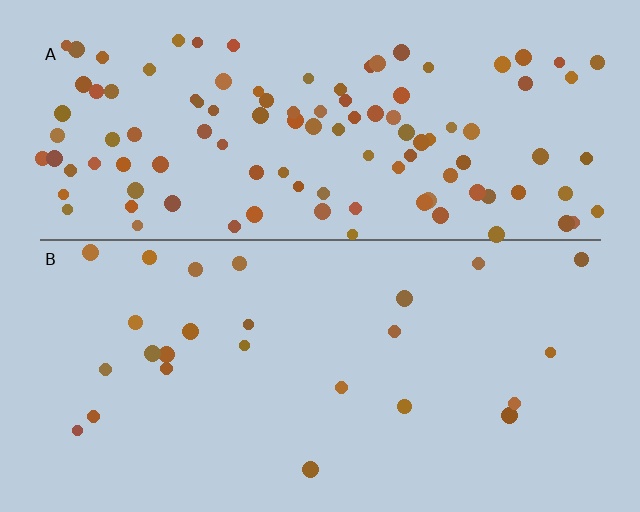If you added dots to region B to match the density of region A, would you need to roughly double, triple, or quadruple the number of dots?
Approximately quadruple.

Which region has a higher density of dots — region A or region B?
A (the top).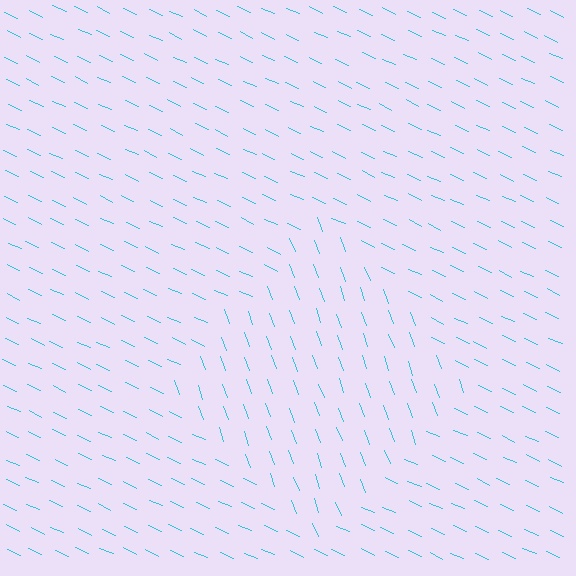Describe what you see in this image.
The image is filled with small cyan line segments. A diamond region in the image has lines oriented differently from the surrounding lines, creating a visible texture boundary.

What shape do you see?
I see a diamond.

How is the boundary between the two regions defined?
The boundary is defined purely by a change in line orientation (approximately 45 degrees difference). All lines are the same color and thickness.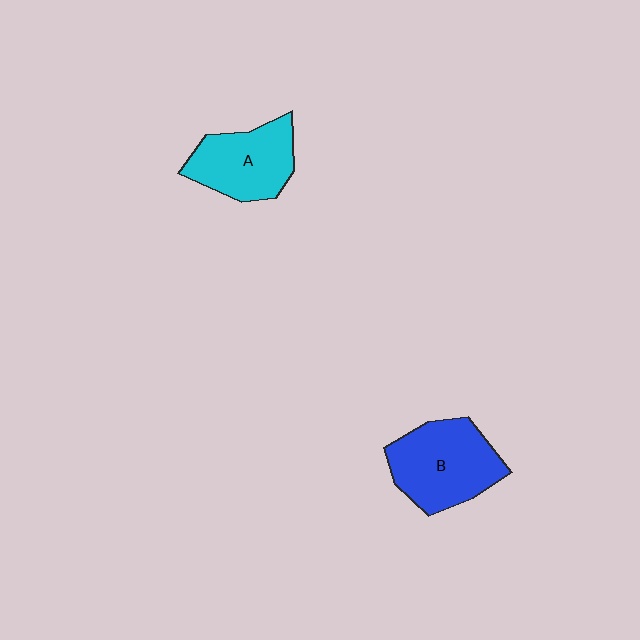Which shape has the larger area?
Shape B (blue).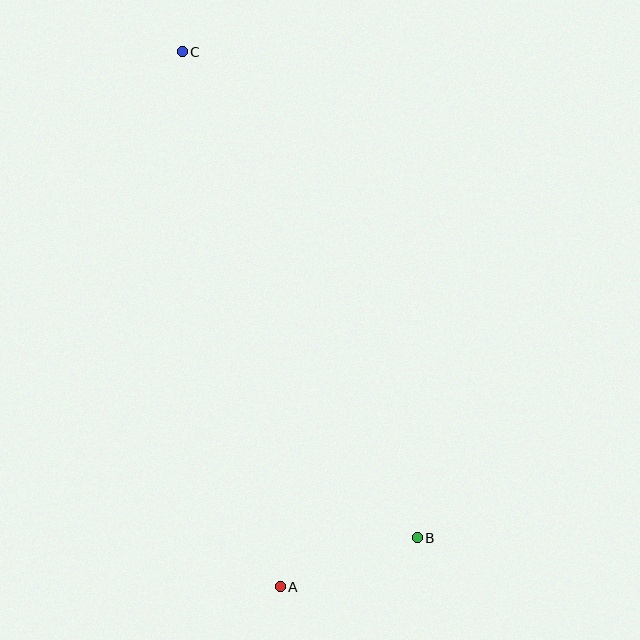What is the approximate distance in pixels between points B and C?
The distance between B and C is approximately 539 pixels.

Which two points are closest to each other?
Points A and B are closest to each other.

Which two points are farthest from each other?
Points A and C are farthest from each other.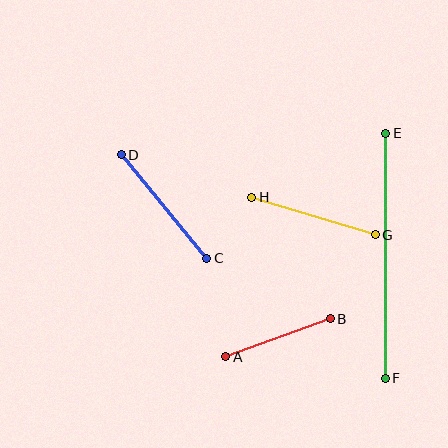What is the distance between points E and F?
The distance is approximately 245 pixels.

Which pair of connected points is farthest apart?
Points E and F are farthest apart.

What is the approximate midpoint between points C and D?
The midpoint is at approximately (164, 207) pixels.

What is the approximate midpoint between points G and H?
The midpoint is at approximately (313, 216) pixels.